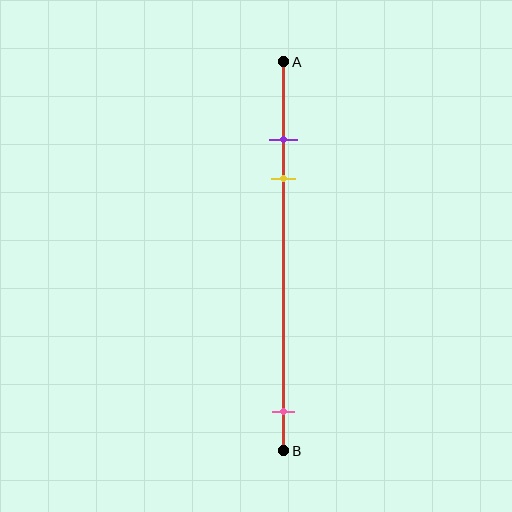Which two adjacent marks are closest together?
The purple and yellow marks are the closest adjacent pair.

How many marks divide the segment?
There are 3 marks dividing the segment.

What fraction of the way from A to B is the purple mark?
The purple mark is approximately 20% (0.2) of the way from A to B.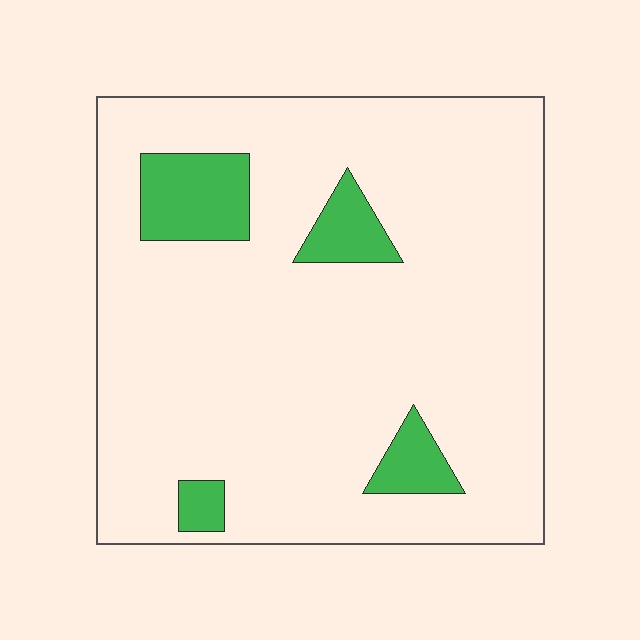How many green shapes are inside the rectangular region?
4.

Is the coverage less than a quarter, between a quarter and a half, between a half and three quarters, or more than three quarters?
Less than a quarter.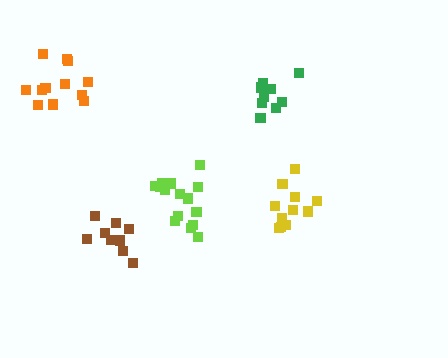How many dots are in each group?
Group 1: 15 dots, Group 2: 11 dots, Group 3: 9 dots, Group 4: 9 dots, Group 5: 12 dots (56 total).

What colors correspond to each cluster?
The clusters are colored: lime, yellow, green, brown, orange.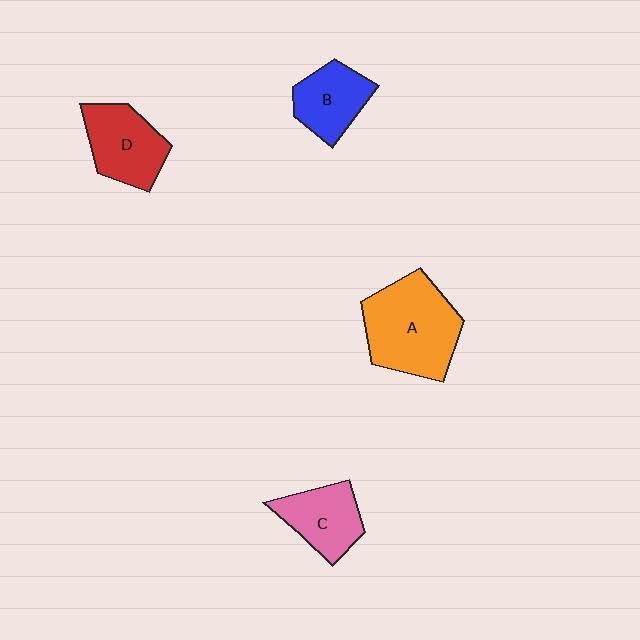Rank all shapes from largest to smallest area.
From largest to smallest: A (orange), D (red), C (pink), B (blue).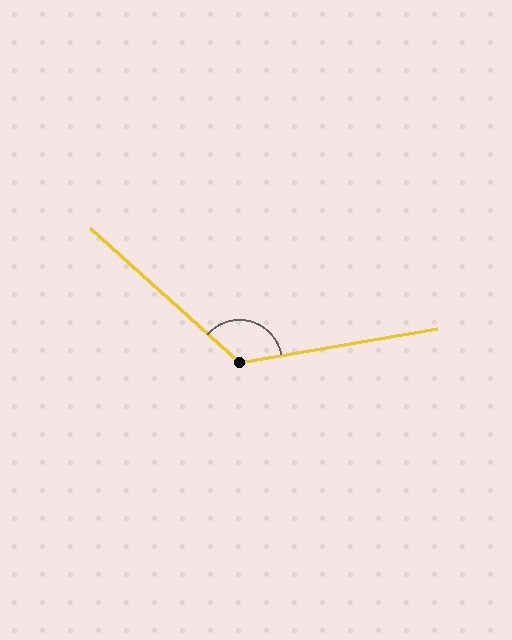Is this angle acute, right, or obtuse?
It is obtuse.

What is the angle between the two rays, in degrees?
Approximately 128 degrees.